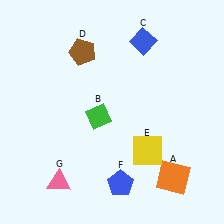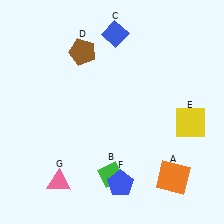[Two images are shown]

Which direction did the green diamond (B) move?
The green diamond (B) moved down.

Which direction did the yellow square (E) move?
The yellow square (E) moved right.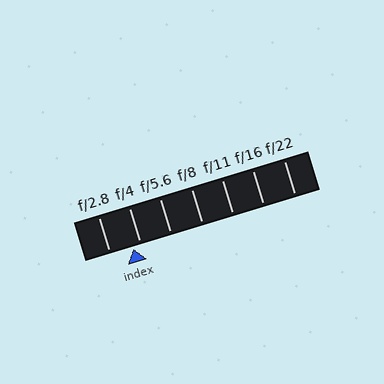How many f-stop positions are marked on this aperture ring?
There are 7 f-stop positions marked.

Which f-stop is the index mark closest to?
The index mark is closest to f/4.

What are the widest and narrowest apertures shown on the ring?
The widest aperture shown is f/2.8 and the narrowest is f/22.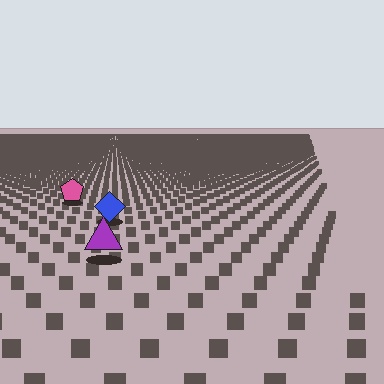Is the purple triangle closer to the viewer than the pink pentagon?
Yes. The purple triangle is closer — you can tell from the texture gradient: the ground texture is coarser near it.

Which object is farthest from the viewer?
The pink pentagon is farthest from the viewer. It appears smaller and the ground texture around it is denser.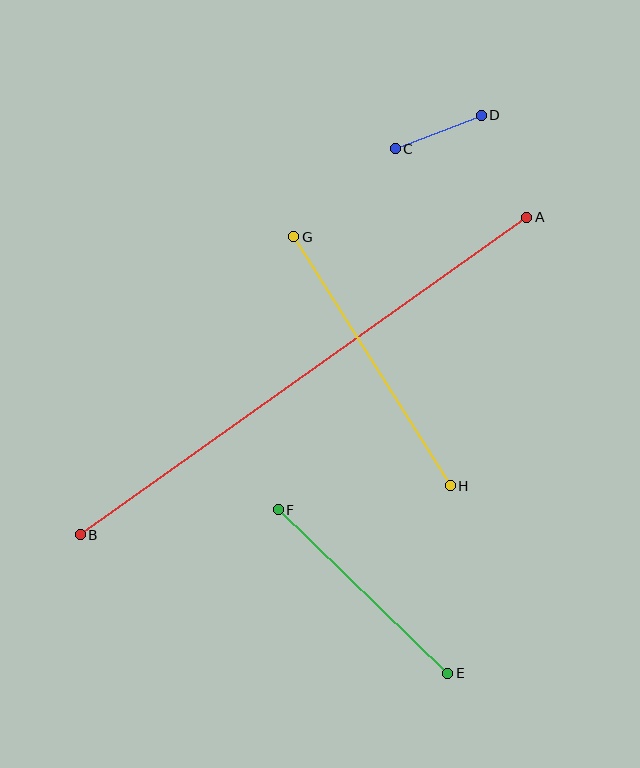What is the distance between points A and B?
The distance is approximately 548 pixels.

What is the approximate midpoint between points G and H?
The midpoint is at approximately (372, 361) pixels.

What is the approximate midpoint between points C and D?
The midpoint is at approximately (438, 132) pixels.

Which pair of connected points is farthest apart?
Points A and B are farthest apart.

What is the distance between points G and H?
The distance is approximately 294 pixels.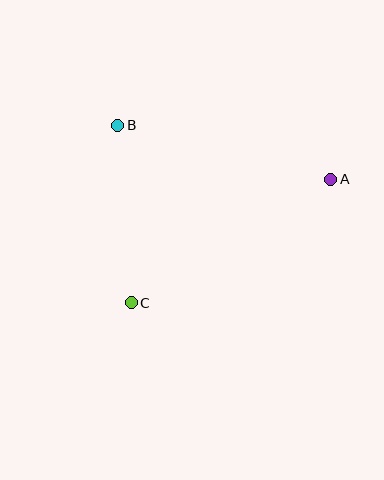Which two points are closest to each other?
Points B and C are closest to each other.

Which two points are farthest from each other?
Points A and C are farthest from each other.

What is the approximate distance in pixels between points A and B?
The distance between A and B is approximately 220 pixels.